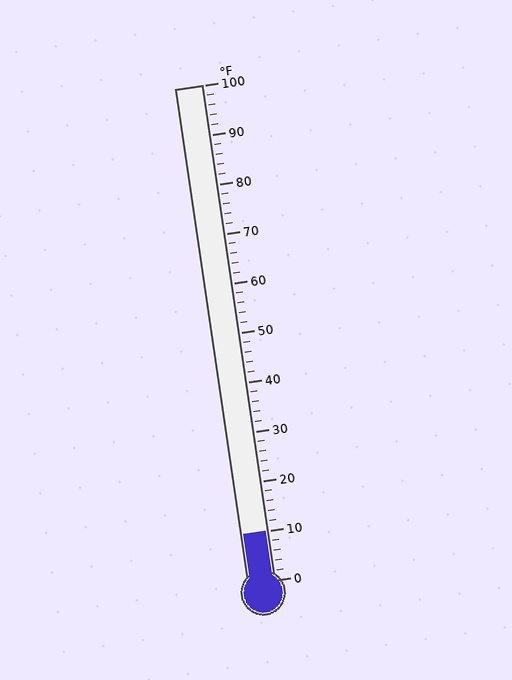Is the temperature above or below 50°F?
The temperature is below 50°F.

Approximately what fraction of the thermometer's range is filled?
The thermometer is filled to approximately 10% of its range.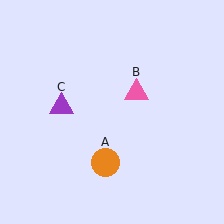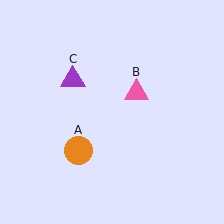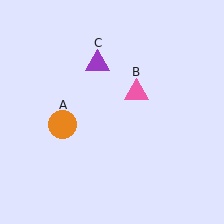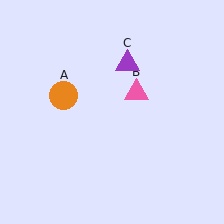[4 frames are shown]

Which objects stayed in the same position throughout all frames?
Pink triangle (object B) remained stationary.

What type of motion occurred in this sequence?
The orange circle (object A), purple triangle (object C) rotated clockwise around the center of the scene.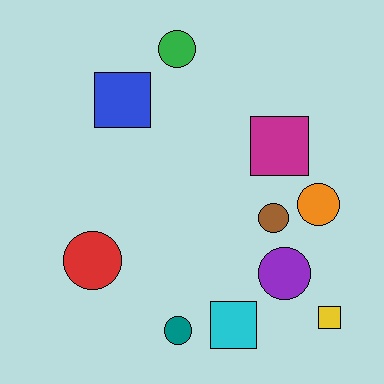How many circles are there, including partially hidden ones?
There are 6 circles.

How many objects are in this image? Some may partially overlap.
There are 10 objects.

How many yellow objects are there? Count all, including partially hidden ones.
There is 1 yellow object.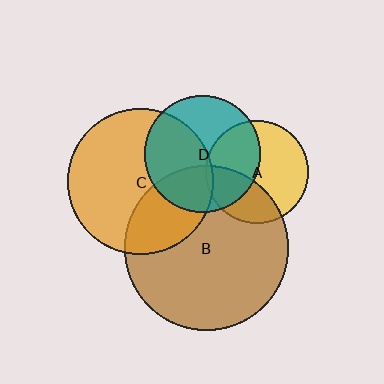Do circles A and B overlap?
Yes.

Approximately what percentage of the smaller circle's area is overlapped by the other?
Approximately 35%.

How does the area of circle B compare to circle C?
Approximately 1.3 times.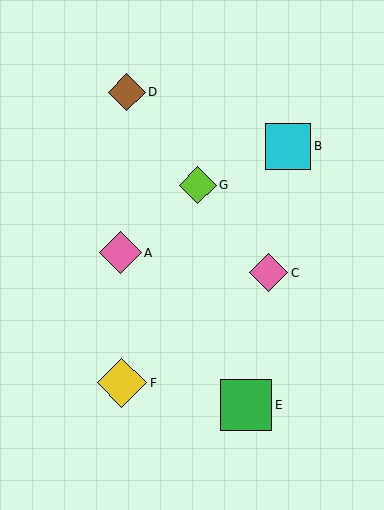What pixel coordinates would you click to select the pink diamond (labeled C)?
Click at (268, 273) to select the pink diamond C.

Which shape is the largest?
The green square (labeled E) is the largest.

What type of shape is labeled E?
Shape E is a green square.